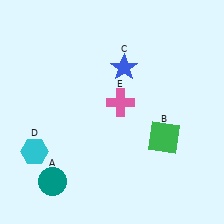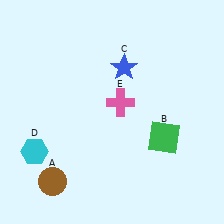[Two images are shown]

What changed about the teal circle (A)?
In Image 1, A is teal. In Image 2, it changed to brown.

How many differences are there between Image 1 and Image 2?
There is 1 difference between the two images.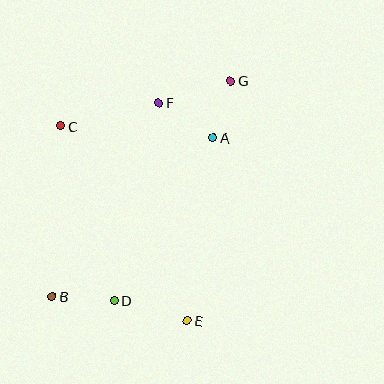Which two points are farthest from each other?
Points B and G are farthest from each other.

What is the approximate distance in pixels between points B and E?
The distance between B and E is approximately 138 pixels.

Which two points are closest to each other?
Points A and G are closest to each other.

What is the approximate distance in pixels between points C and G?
The distance between C and G is approximately 176 pixels.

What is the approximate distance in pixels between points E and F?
The distance between E and F is approximately 220 pixels.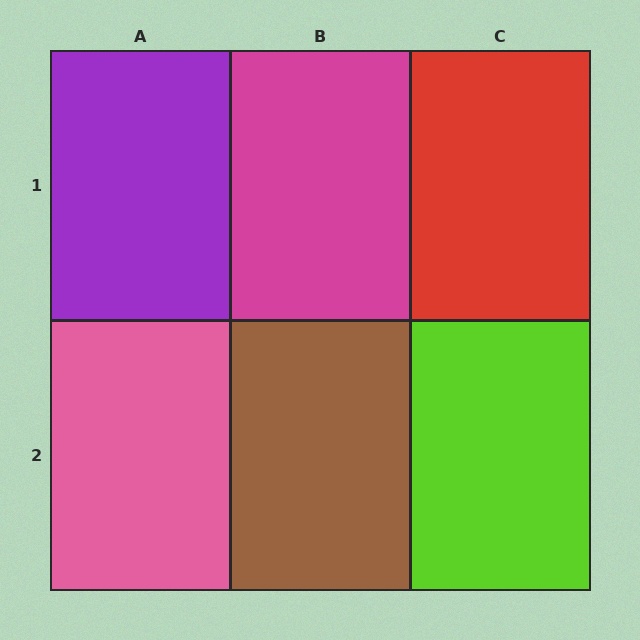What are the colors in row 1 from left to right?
Purple, magenta, red.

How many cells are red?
1 cell is red.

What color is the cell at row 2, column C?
Lime.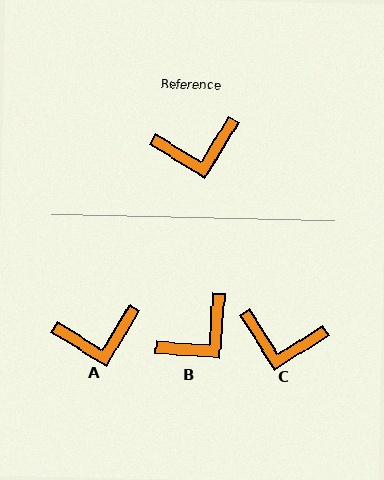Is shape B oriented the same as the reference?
No, it is off by about 27 degrees.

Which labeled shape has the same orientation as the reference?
A.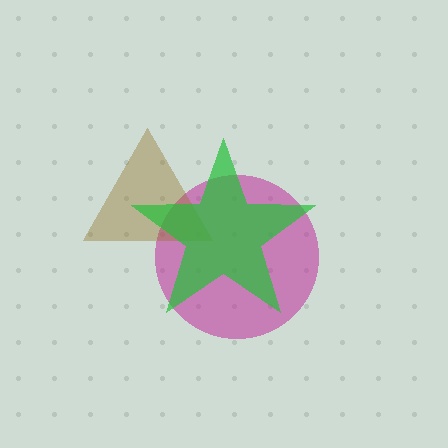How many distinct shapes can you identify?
There are 3 distinct shapes: a magenta circle, a brown triangle, a green star.